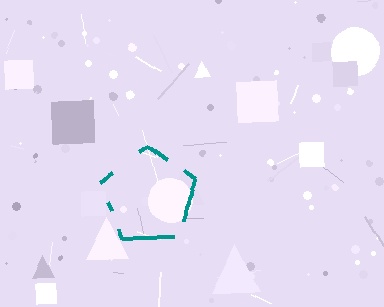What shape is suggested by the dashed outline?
The dashed outline suggests a pentagon.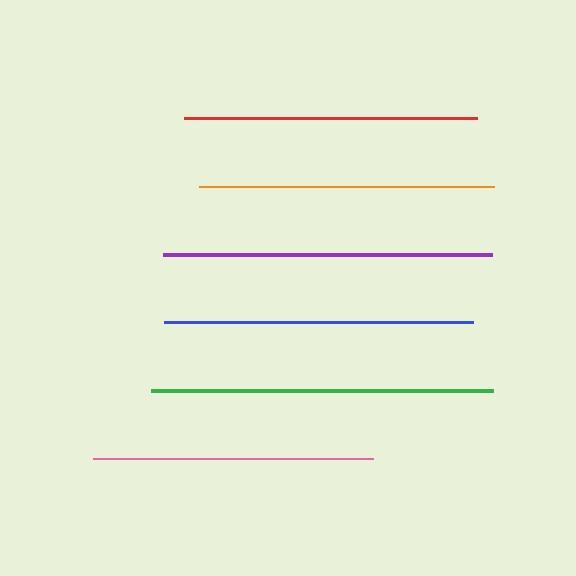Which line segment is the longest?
The green line is the longest at approximately 342 pixels.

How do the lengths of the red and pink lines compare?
The red and pink lines are approximately the same length.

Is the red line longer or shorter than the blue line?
The blue line is longer than the red line.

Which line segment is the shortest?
The pink line is the shortest at approximately 280 pixels.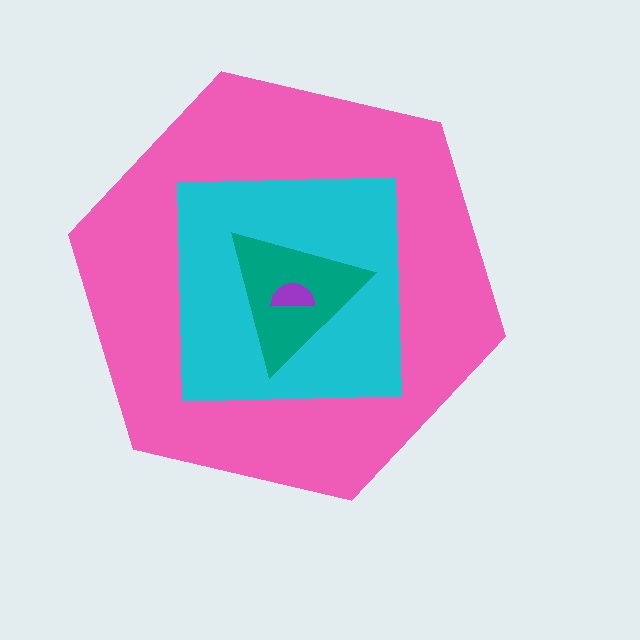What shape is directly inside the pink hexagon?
The cyan square.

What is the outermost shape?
The pink hexagon.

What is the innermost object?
The purple semicircle.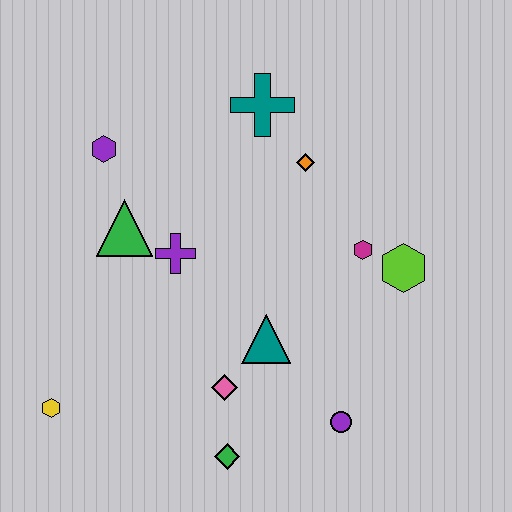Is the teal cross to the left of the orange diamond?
Yes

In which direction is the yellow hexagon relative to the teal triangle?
The yellow hexagon is to the left of the teal triangle.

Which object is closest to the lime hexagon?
The magenta hexagon is closest to the lime hexagon.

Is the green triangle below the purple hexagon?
Yes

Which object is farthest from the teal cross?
The yellow hexagon is farthest from the teal cross.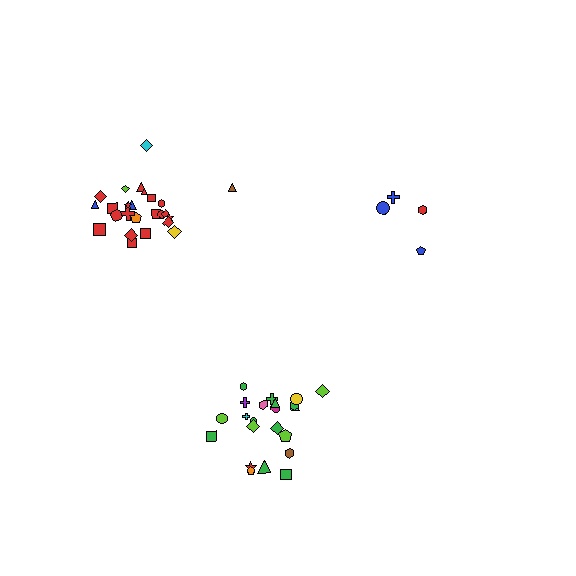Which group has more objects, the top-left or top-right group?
The top-left group.